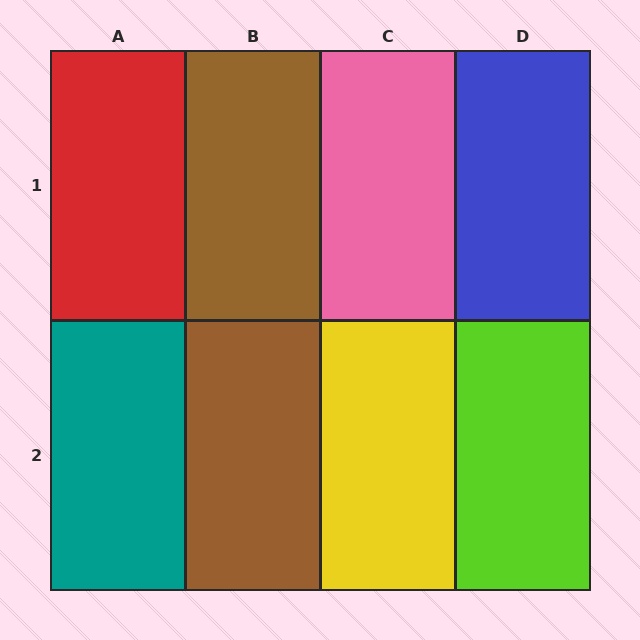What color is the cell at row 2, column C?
Yellow.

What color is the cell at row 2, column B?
Brown.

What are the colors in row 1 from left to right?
Red, brown, pink, blue.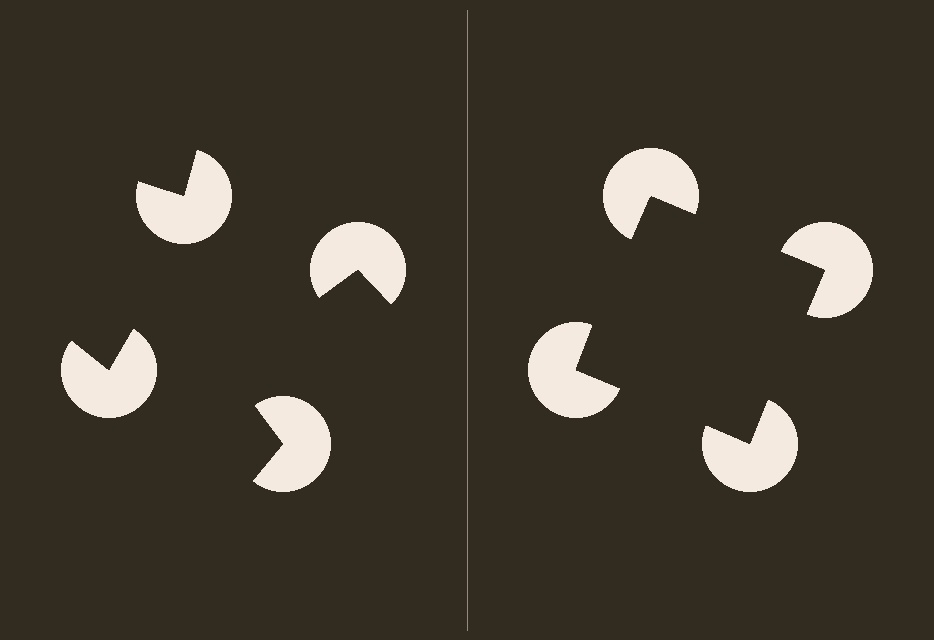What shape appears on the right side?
An illusory square.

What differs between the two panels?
The pac-man discs are positioned identically on both sides; only the wedge orientations differ. On the right they align to a square; on the left they are misaligned.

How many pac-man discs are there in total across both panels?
8 — 4 on each side.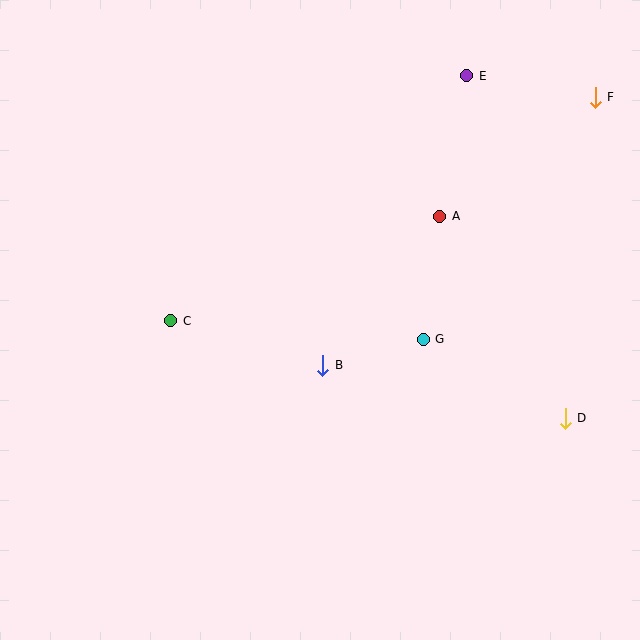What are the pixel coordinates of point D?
Point D is at (565, 418).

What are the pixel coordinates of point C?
Point C is at (171, 321).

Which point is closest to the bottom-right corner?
Point D is closest to the bottom-right corner.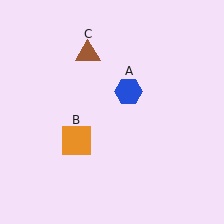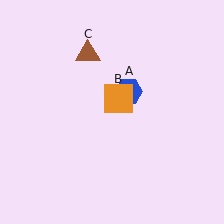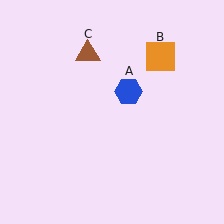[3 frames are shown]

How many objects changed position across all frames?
1 object changed position: orange square (object B).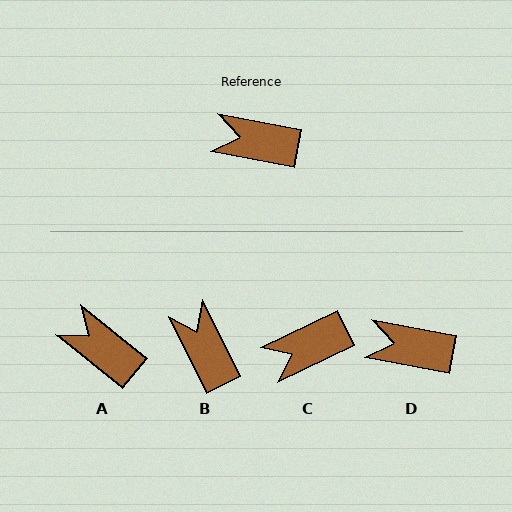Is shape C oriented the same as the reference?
No, it is off by about 36 degrees.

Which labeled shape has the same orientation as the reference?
D.